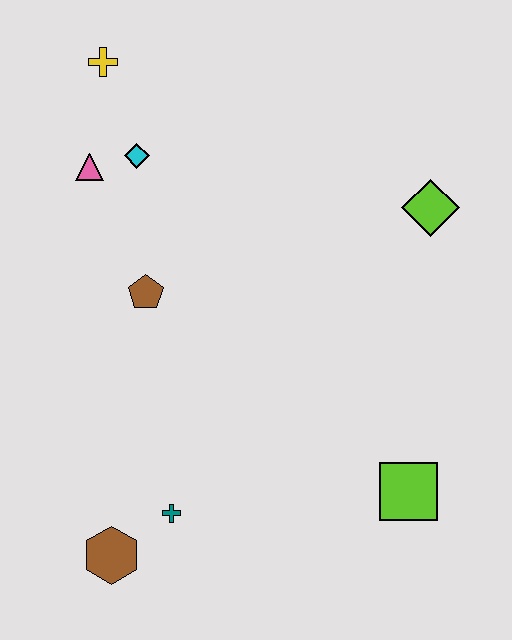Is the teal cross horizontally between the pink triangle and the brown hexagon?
No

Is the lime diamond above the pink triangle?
No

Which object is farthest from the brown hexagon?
The yellow cross is farthest from the brown hexagon.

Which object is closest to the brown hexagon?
The teal cross is closest to the brown hexagon.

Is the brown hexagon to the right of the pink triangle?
Yes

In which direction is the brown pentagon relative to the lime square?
The brown pentagon is to the left of the lime square.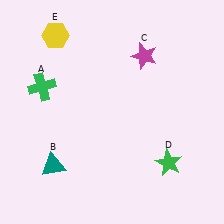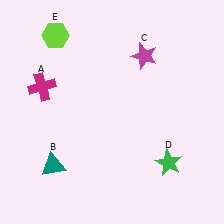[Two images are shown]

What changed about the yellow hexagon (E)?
In Image 1, E is yellow. In Image 2, it changed to lime.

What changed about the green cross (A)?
In Image 1, A is green. In Image 2, it changed to magenta.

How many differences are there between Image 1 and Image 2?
There are 2 differences between the two images.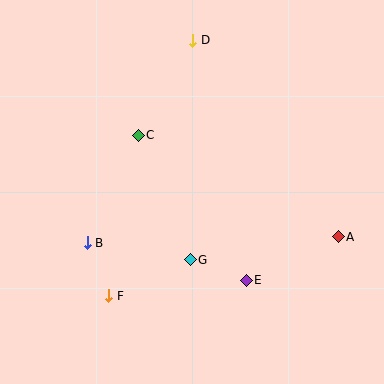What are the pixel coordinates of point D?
Point D is at (193, 40).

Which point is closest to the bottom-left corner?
Point F is closest to the bottom-left corner.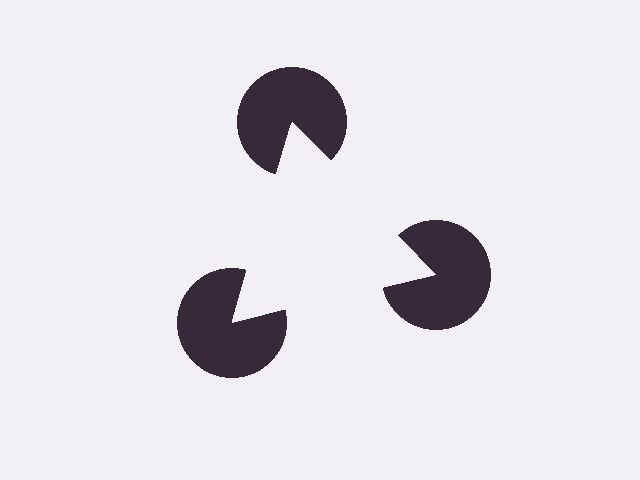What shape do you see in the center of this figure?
An illusory triangle — its edges are inferred from the aligned wedge cuts in the pac-man discs, not physically drawn.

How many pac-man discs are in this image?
There are 3 — one at each vertex of the illusory triangle.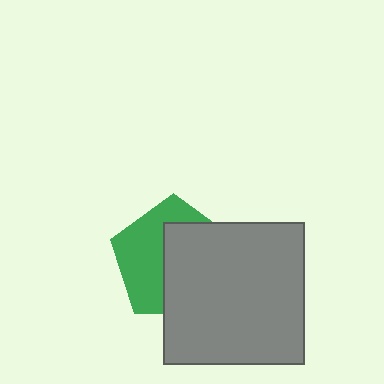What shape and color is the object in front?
The object in front is a gray square.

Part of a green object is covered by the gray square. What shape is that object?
It is a pentagon.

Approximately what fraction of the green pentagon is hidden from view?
Roughly 53% of the green pentagon is hidden behind the gray square.